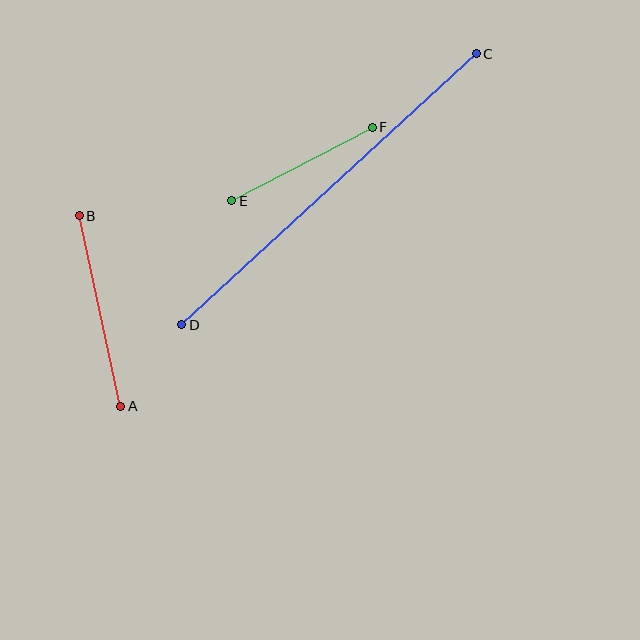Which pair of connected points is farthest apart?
Points C and D are farthest apart.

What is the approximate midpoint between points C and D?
The midpoint is at approximately (329, 189) pixels.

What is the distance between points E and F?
The distance is approximately 158 pixels.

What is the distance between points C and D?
The distance is approximately 400 pixels.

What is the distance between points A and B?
The distance is approximately 195 pixels.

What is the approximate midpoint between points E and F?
The midpoint is at approximately (302, 164) pixels.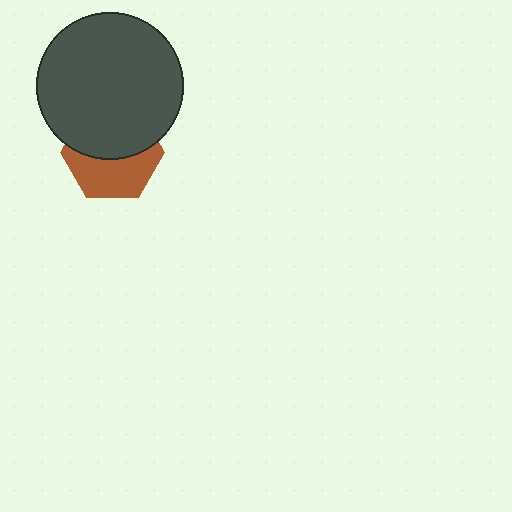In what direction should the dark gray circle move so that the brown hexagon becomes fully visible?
The dark gray circle should move up. That is the shortest direction to clear the overlap and leave the brown hexagon fully visible.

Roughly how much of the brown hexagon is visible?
About half of it is visible (roughly 48%).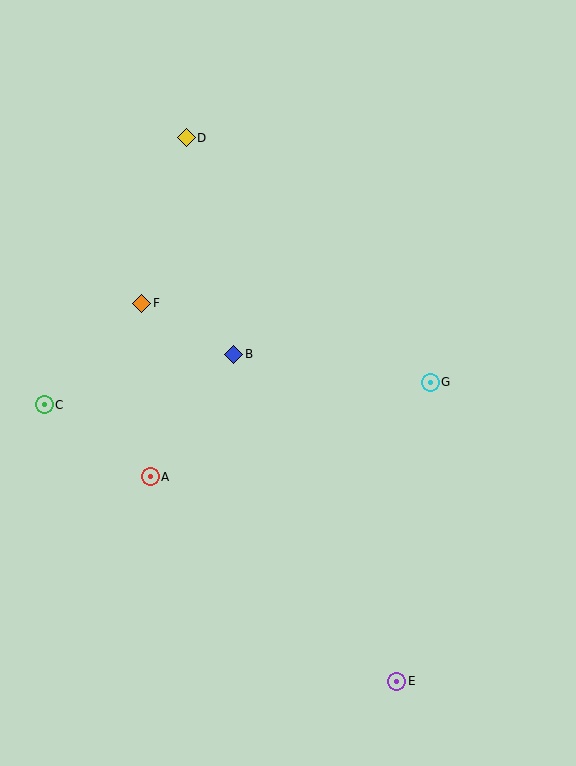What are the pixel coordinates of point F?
Point F is at (142, 303).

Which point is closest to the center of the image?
Point B at (234, 354) is closest to the center.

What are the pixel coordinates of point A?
Point A is at (150, 477).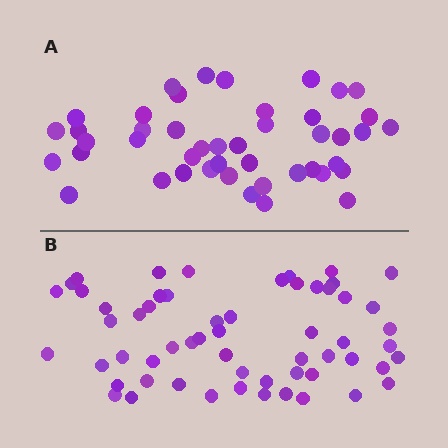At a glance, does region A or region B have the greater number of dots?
Region B (the bottom region) has more dots.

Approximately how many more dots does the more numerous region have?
Region B has approximately 15 more dots than region A.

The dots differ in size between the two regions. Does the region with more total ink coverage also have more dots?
No. Region A has more total ink coverage because its dots are larger, but region B actually contains more individual dots. Total area can be misleading — the number of items is what matters here.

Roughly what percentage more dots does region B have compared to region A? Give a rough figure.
About 30% more.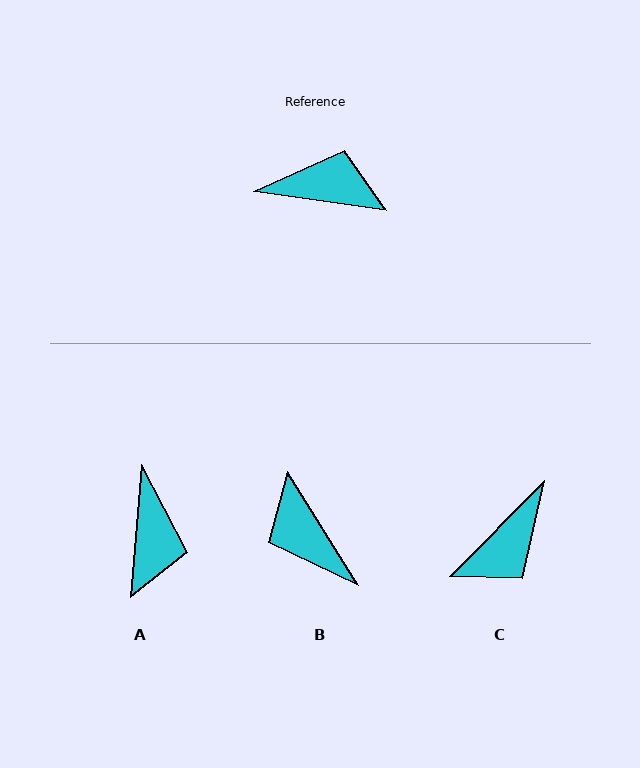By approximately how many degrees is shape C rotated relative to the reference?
Approximately 127 degrees clockwise.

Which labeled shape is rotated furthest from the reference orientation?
B, about 130 degrees away.